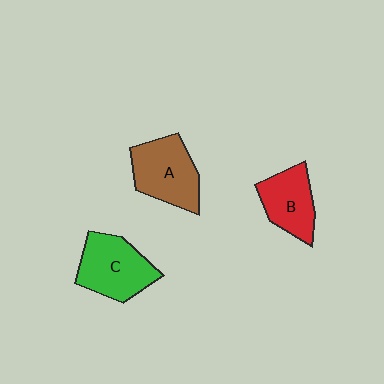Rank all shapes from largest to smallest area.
From largest to smallest: C (green), A (brown), B (red).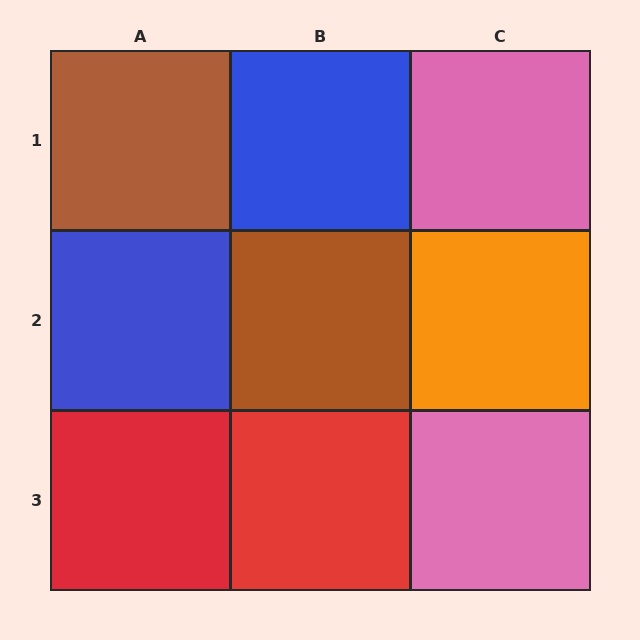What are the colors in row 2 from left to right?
Blue, brown, orange.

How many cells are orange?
1 cell is orange.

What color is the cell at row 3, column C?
Pink.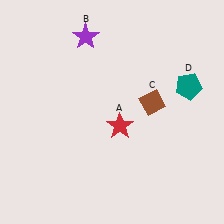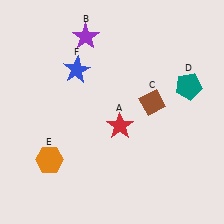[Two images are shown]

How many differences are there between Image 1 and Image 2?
There are 2 differences between the two images.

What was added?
An orange hexagon (E), a blue star (F) were added in Image 2.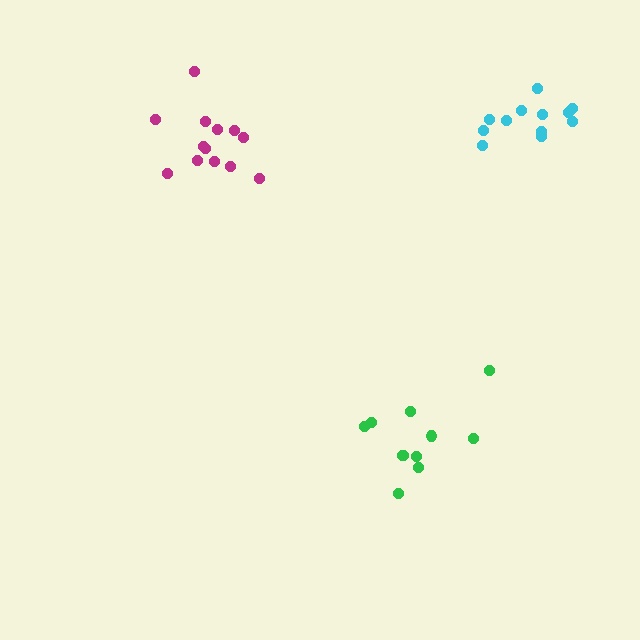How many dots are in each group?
Group 1: 11 dots, Group 2: 13 dots, Group 3: 12 dots (36 total).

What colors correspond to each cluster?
The clusters are colored: green, magenta, cyan.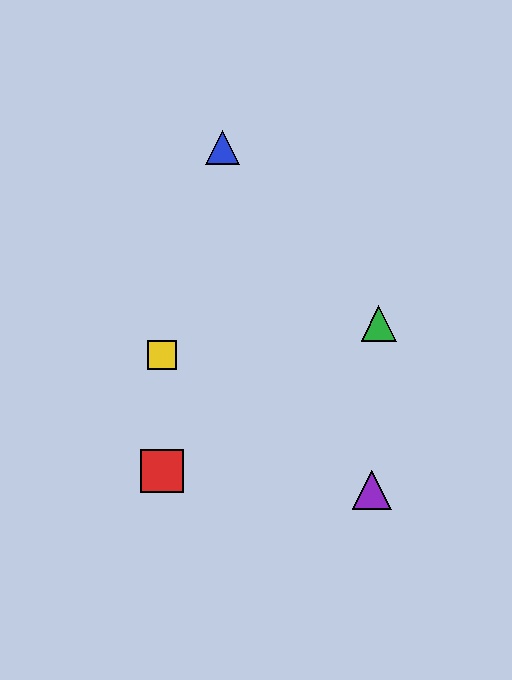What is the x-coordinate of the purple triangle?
The purple triangle is at x≈372.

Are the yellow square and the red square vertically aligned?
Yes, both are at x≈162.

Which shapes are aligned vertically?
The red square, the yellow square are aligned vertically.